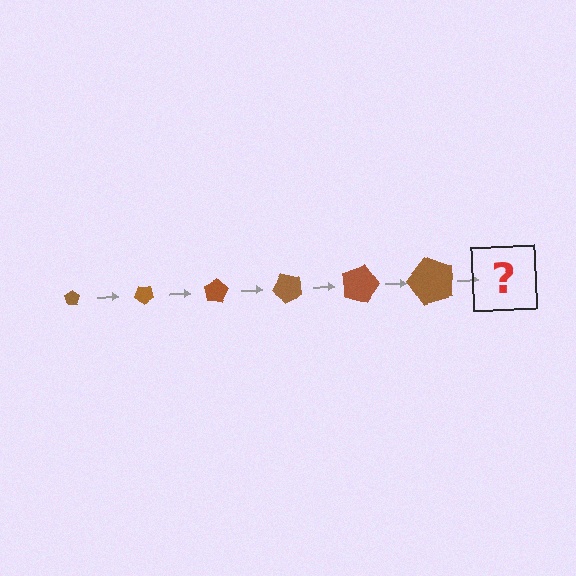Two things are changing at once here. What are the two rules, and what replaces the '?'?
The two rules are that the pentagon grows larger each step and it rotates 40 degrees each step. The '?' should be a pentagon, larger than the previous one and rotated 240 degrees from the start.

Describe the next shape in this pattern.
It should be a pentagon, larger than the previous one and rotated 240 degrees from the start.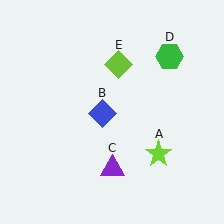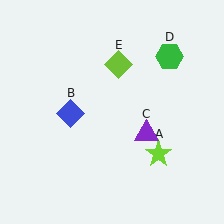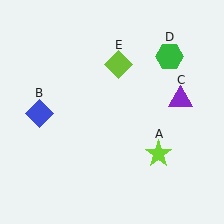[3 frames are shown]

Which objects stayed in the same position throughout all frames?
Lime star (object A) and green hexagon (object D) and lime diamond (object E) remained stationary.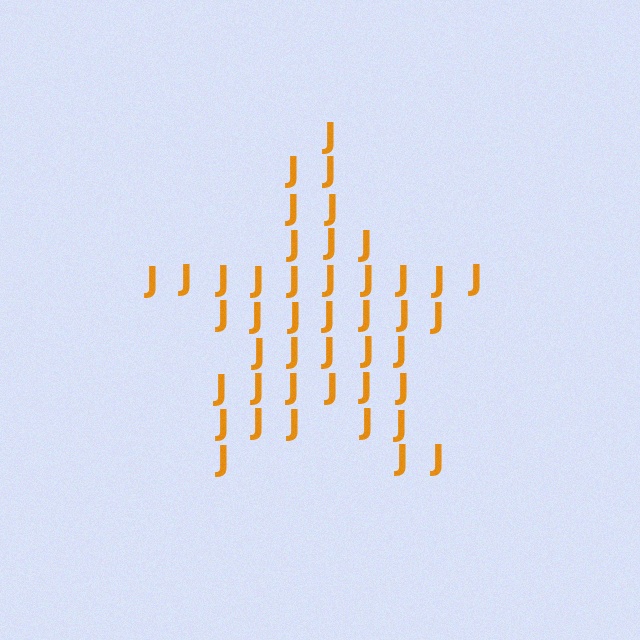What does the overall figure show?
The overall figure shows a star.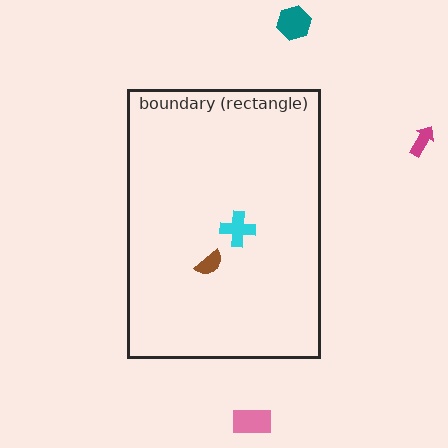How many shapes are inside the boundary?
2 inside, 3 outside.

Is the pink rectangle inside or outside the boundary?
Outside.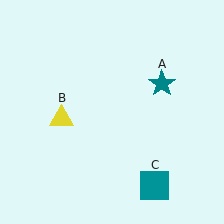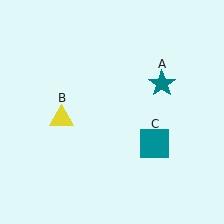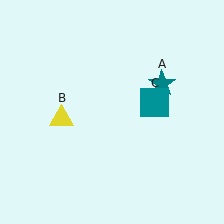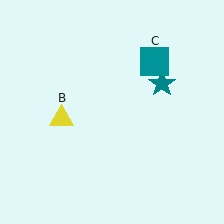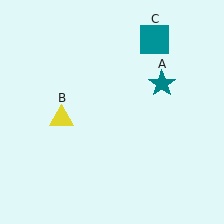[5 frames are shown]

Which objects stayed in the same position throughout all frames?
Teal star (object A) and yellow triangle (object B) remained stationary.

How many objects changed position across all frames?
1 object changed position: teal square (object C).